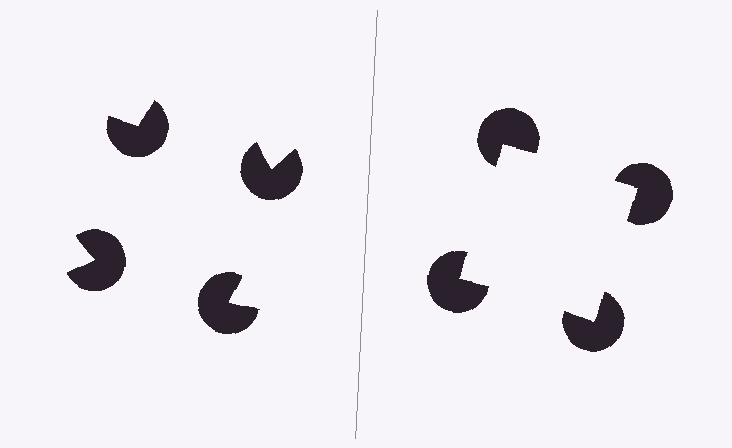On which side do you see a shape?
An illusory square appears on the right side. On the left side the wedge cuts are rotated, so no coherent shape forms.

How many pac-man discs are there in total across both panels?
8 — 4 on each side.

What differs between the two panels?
The pac-man discs are positioned identically on both sides; only the wedge orientations differ. On the right they align to a square; on the left they are misaligned.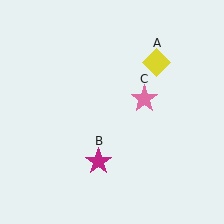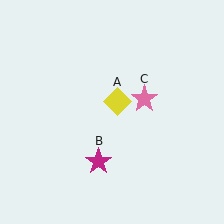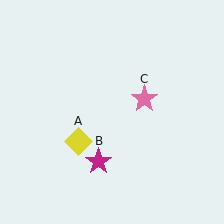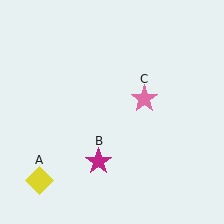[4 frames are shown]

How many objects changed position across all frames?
1 object changed position: yellow diamond (object A).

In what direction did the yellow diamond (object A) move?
The yellow diamond (object A) moved down and to the left.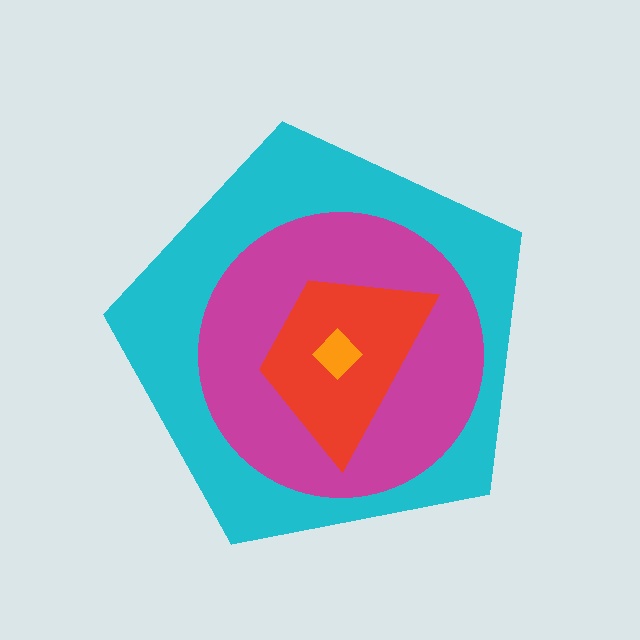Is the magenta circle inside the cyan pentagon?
Yes.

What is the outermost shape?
The cyan pentagon.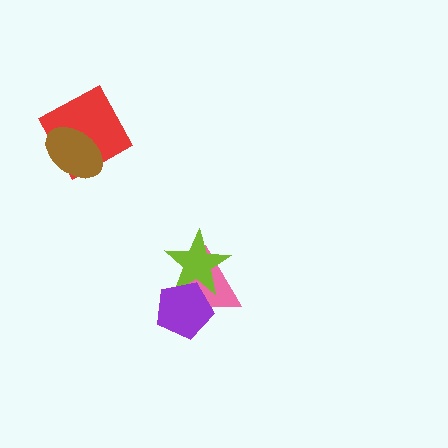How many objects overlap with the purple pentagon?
2 objects overlap with the purple pentagon.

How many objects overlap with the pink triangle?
2 objects overlap with the pink triangle.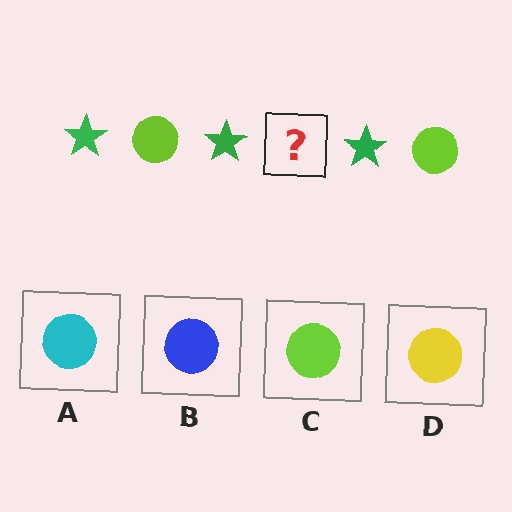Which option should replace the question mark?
Option C.